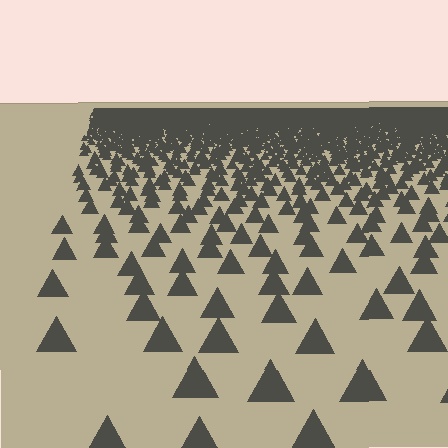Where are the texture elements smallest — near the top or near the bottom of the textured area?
Near the top.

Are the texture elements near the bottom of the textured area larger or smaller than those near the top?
Larger. Near the bottom, elements are closer to the viewer and appear at a bigger on-screen size.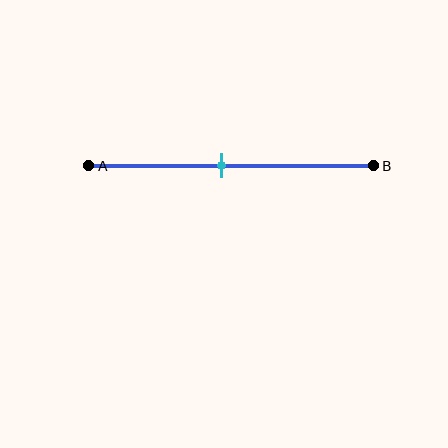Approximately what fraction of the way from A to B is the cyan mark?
The cyan mark is approximately 45% of the way from A to B.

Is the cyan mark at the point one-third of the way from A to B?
No, the mark is at about 45% from A, not at the 33% one-third point.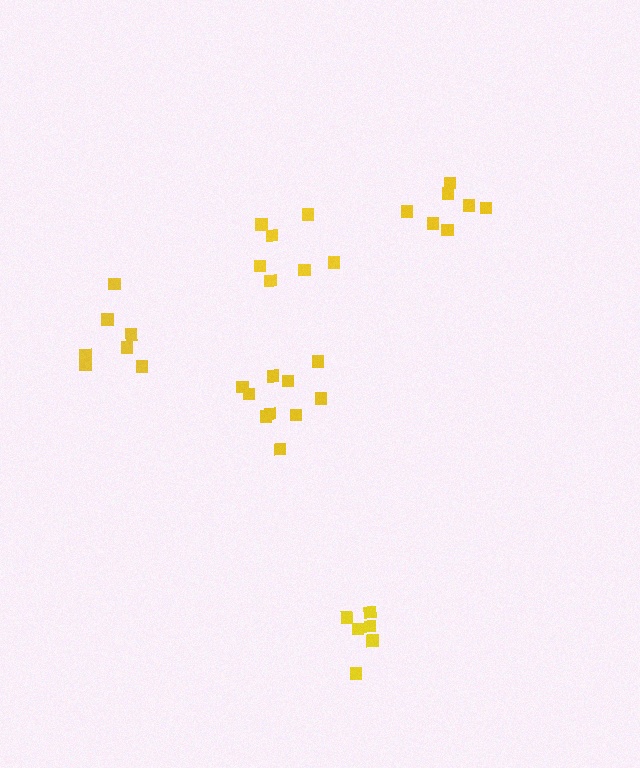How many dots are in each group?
Group 1: 7 dots, Group 2: 7 dots, Group 3: 6 dots, Group 4: 10 dots, Group 5: 7 dots (37 total).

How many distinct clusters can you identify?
There are 5 distinct clusters.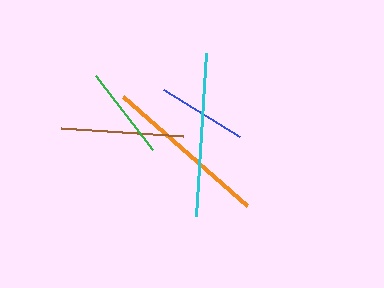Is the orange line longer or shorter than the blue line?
The orange line is longer than the blue line.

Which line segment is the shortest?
The blue line is the shortest at approximately 90 pixels.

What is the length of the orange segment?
The orange segment is approximately 165 pixels long.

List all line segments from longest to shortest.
From longest to shortest: orange, cyan, brown, green, blue.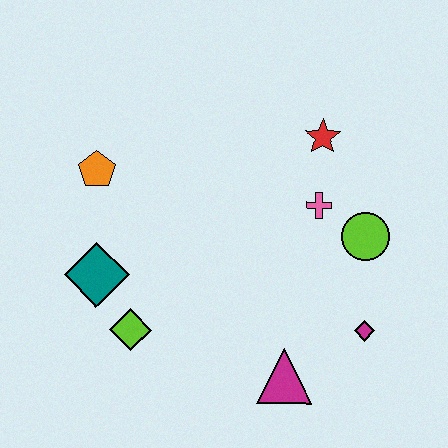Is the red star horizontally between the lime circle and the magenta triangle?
Yes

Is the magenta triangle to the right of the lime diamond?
Yes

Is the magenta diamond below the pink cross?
Yes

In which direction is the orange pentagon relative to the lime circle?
The orange pentagon is to the left of the lime circle.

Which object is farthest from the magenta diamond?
The orange pentagon is farthest from the magenta diamond.